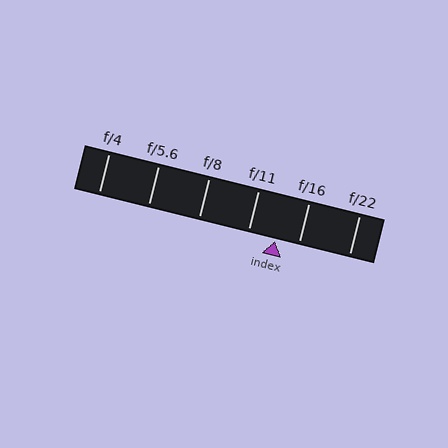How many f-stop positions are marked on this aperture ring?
There are 6 f-stop positions marked.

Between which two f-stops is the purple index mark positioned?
The index mark is between f/11 and f/16.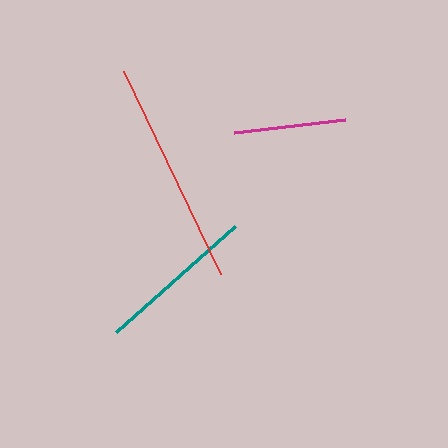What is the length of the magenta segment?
The magenta segment is approximately 111 pixels long.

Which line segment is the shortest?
The magenta line is the shortest at approximately 111 pixels.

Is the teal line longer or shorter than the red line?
The red line is longer than the teal line.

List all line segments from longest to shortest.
From longest to shortest: red, teal, magenta.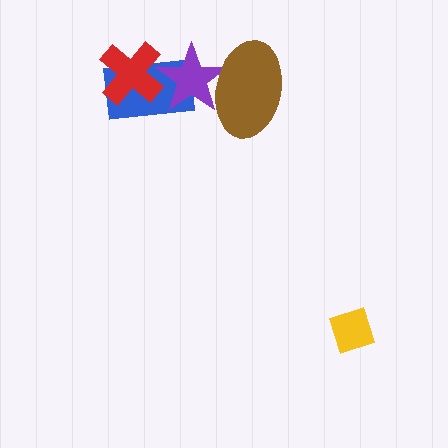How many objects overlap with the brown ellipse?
1 object overlaps with the brown ellipse.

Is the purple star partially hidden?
Yes, it is partially covered by another shape.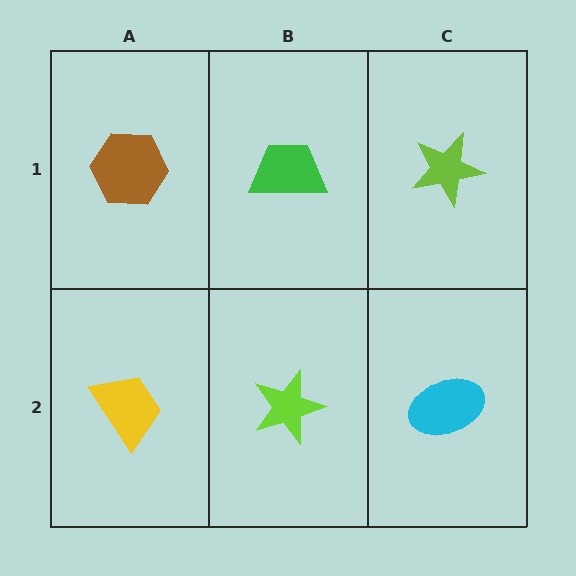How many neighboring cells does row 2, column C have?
2.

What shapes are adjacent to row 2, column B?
A green trapezoid (row 1, column B), a yellow trapezoid (row 2, column A), a cyan ellipse (row 2, column C).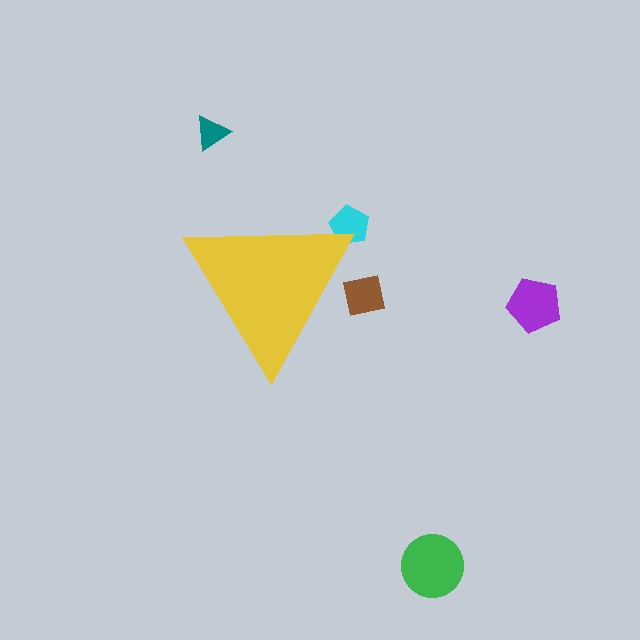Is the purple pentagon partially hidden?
No, the purple pentagon is fully visible.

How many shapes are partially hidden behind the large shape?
2 shapes are partially hidden.